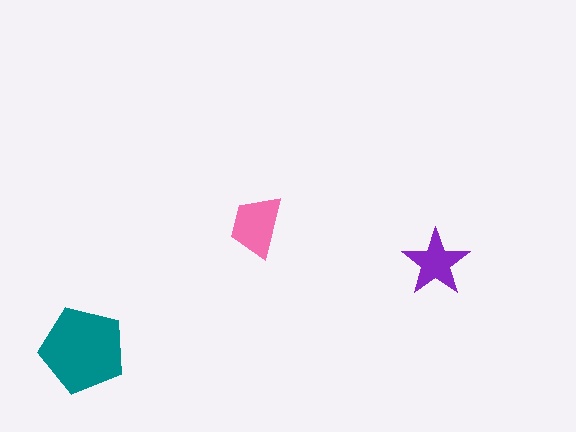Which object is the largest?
The teal pentagon.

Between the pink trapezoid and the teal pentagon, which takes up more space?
The teal pentagon.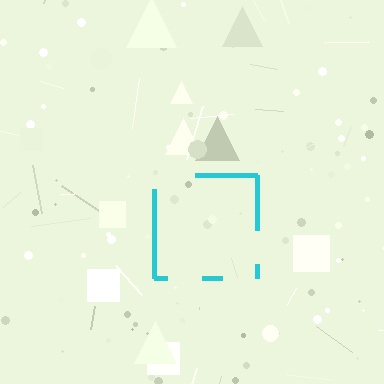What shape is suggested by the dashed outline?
The dashed outline suggests a square.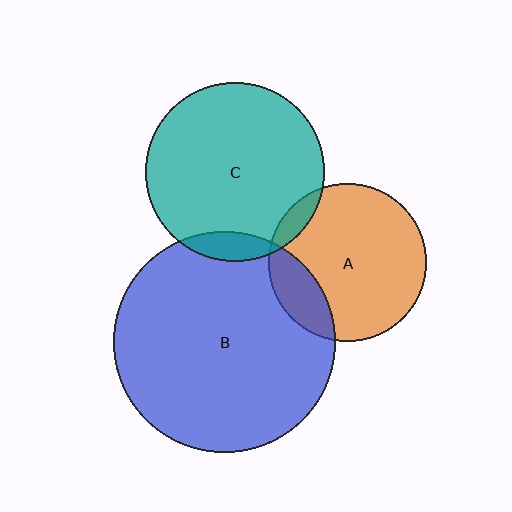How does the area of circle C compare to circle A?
Approximately 1.3 times.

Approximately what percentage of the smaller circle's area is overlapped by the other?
Approximately 5%.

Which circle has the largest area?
Circle B (blue).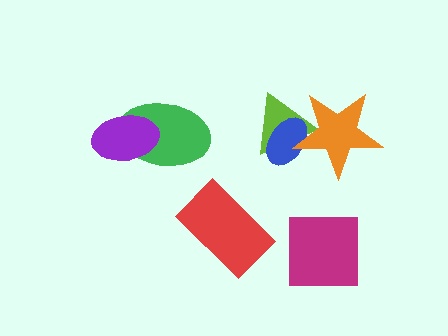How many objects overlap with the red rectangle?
0 objects overlap with the red rectangle.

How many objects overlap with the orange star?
2 objects overlap with the orange star.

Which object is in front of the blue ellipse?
The orange star is in front of the blue ellipse.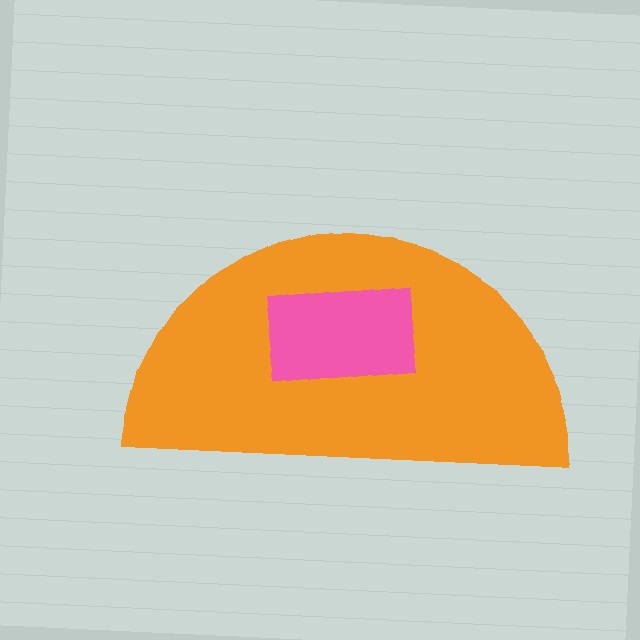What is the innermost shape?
The pink rectangle.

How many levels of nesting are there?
2.